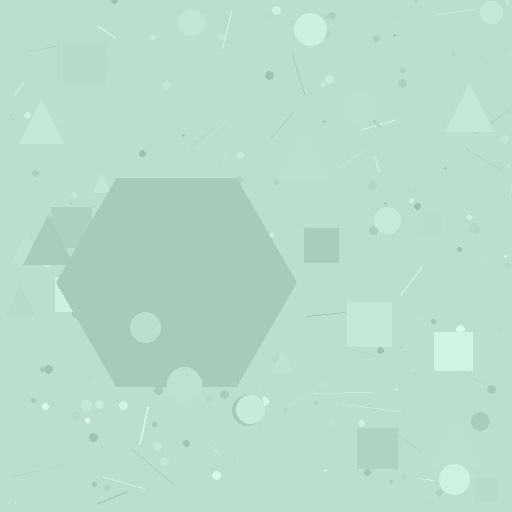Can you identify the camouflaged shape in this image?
The camouflaged shape is a hexagon.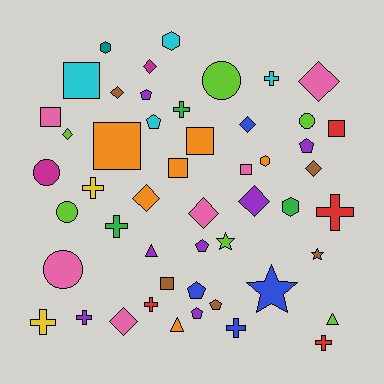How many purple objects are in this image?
There are 7 purple objects.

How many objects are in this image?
There are 50 objects.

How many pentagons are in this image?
There are 7 pentagons.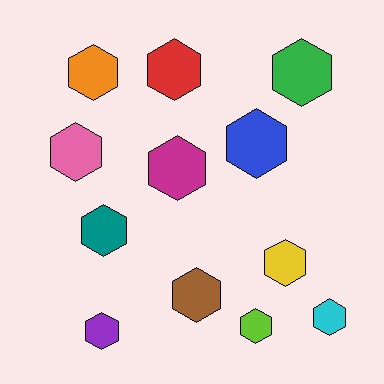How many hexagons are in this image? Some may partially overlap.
There are 12 hexagons.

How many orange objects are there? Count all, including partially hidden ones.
There is 1 orange object.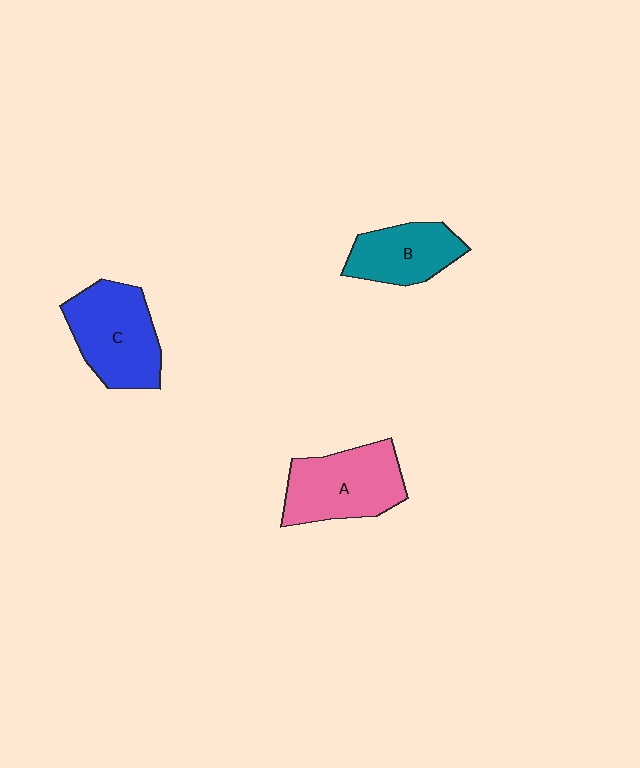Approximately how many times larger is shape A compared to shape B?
Approximately 1.4 times.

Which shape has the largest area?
Shape C (blue).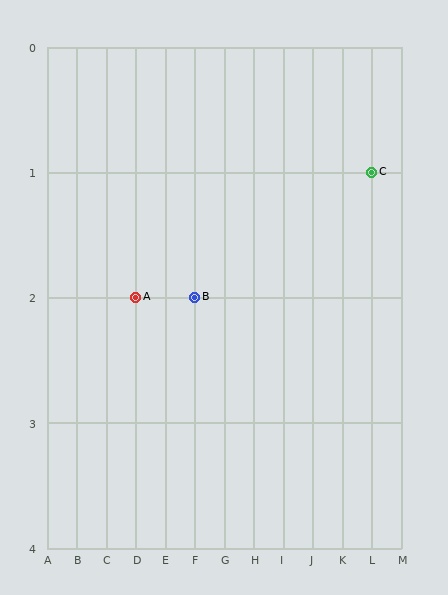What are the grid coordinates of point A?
Point A is at grid coordinates (D, 2).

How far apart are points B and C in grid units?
Points B and C are 6 columns and 1 row apart (about 6.1 grid units diagonally).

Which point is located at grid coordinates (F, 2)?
Point B is at (F, 2).